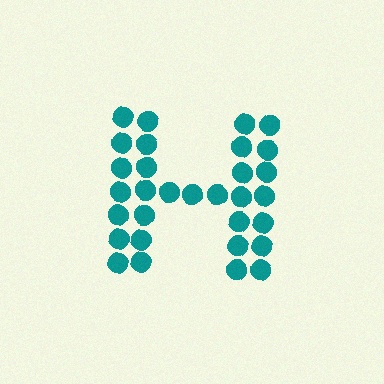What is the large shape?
The large shape is the letter H.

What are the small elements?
The small elements are circles.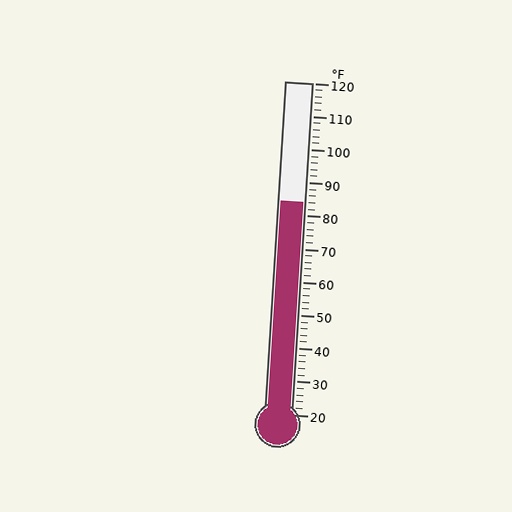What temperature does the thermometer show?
The thermometer shows approximately 84°F.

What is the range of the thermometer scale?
The thermometer scale ranges from 20°F to 120°F.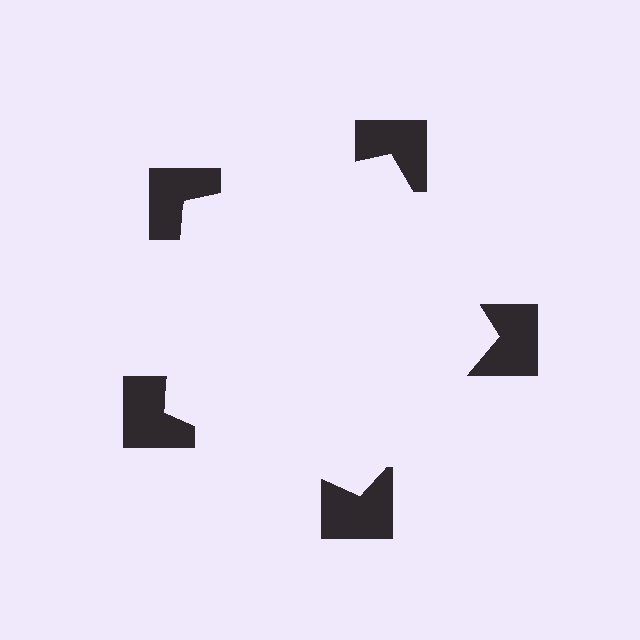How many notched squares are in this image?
There are 5 — one at each vertex of the illusory pentagon.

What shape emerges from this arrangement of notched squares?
An illusory pentagon — its edges are inferred from the aligned wedge cuts in the notched squares, not physically drawn.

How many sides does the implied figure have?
5 sides.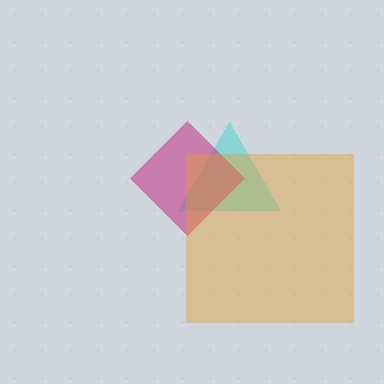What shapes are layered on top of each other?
The layered shapes are: a cyan triangle, a magenta diamond, an orange square.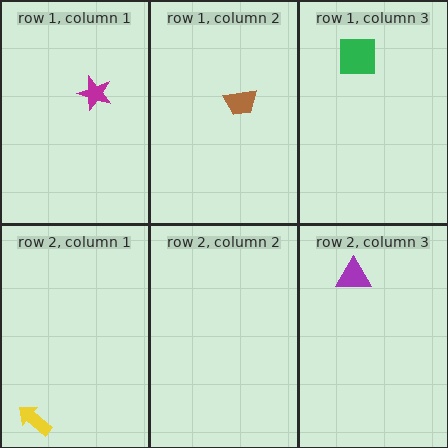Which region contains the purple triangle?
The row 2, column 3 region.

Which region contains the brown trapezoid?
The row 1, column 2 region.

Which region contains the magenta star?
The row 1, column 1 region.